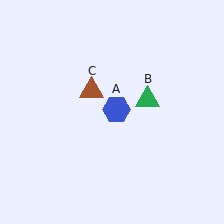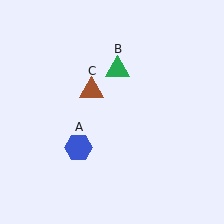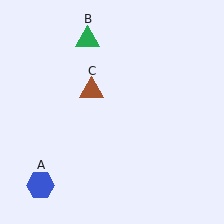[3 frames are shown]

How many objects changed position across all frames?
2 objects changed position: blue hexagon (object A), green triangle (object B).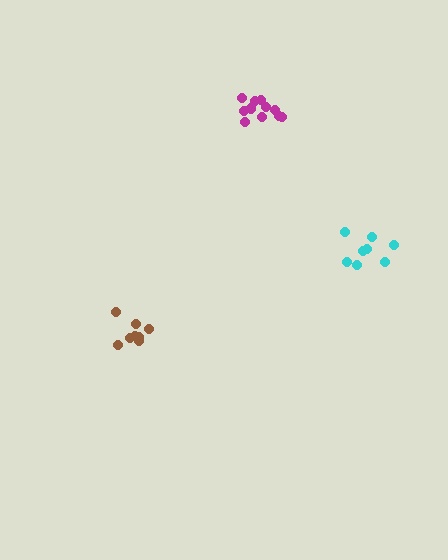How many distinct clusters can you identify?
There are 3 distinct clusters.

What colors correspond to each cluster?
The clusters are colored: cyan, magenta, brown.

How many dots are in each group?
Group 1: 8 dots, Group 2: 11 dots, Group 3: 8 dots (27 total).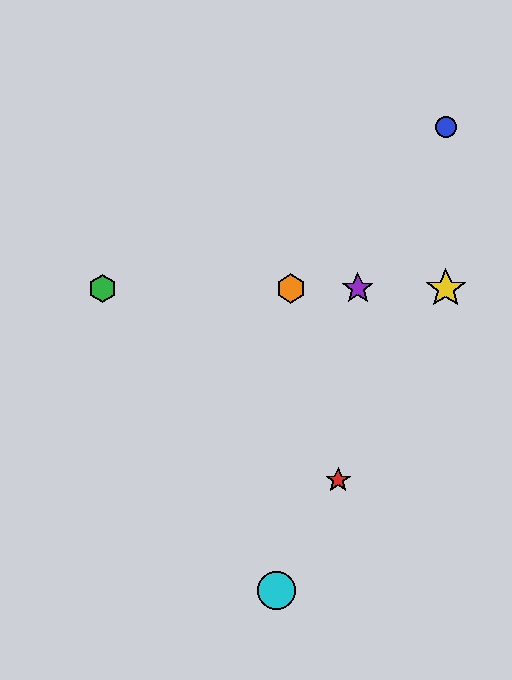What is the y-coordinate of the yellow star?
The yellow star is at y≈288.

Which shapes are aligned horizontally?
The green hexagon, the yellow star, the purple star, the orange hexagon are aligned horizontally.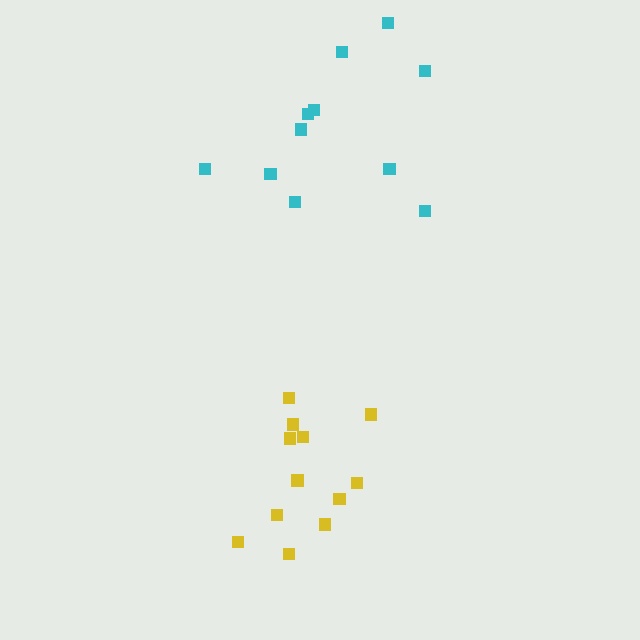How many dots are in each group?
Group 1: 11 dots, Group 2: 12 dots (23 total).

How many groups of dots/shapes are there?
There are 2 groups.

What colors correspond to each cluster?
The clusters are colored: cyan, yellow.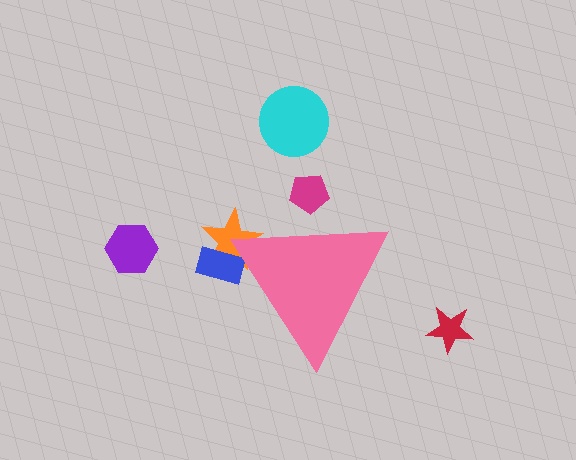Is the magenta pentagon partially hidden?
Yes, the magenta pentagon is partially hidden behind the pink triangle.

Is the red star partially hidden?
No, the red star is fully visible.